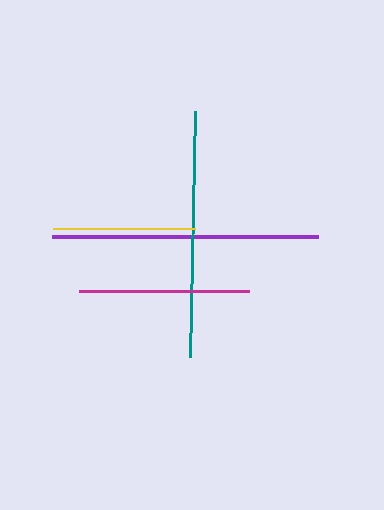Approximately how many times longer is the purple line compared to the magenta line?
The purple line is approximately 1.6 times the length of the magenta line.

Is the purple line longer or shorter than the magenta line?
The purple line is longer than the magenta line.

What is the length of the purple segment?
The purple segment is approximately 266 pixels long.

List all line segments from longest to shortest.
From longest to shortest: purple, teal, magenta, yellow.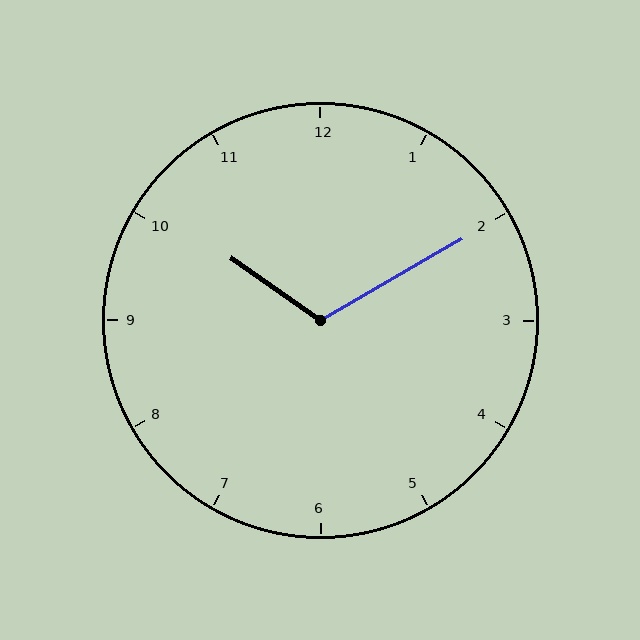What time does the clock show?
10:10.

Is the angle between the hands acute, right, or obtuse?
It is obtuse.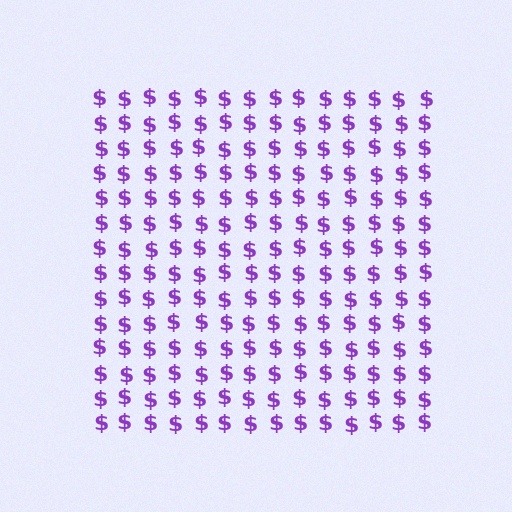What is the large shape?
The large shape is a square.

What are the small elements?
The small elements are dollar signs.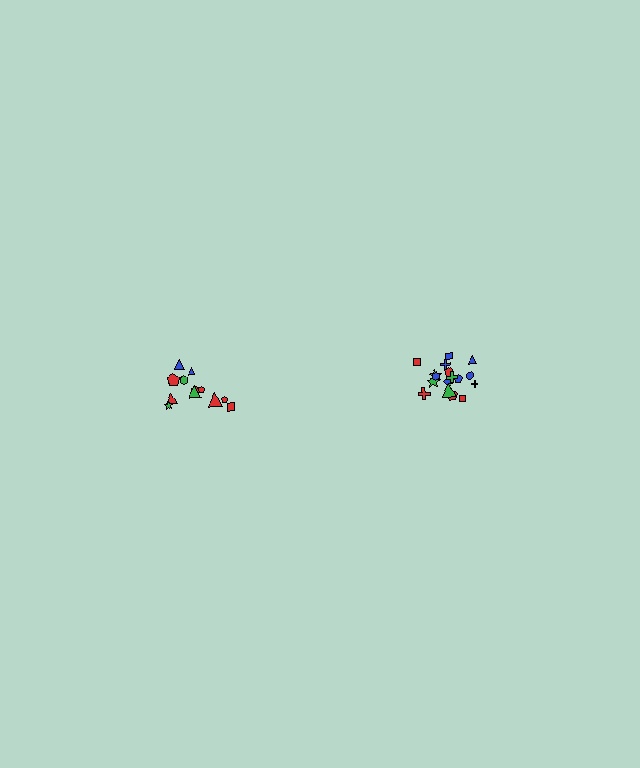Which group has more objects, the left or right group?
The right group.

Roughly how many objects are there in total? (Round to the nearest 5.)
Roughly 30 objects in total.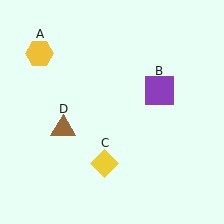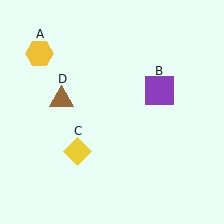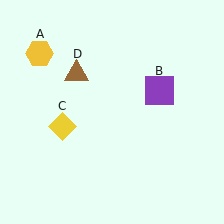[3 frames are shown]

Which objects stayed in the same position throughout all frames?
Yellow hexagon (object A) and purple square (object B) remained stationary.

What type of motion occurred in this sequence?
The yellow diamond (object C), brown triangle (object D) rotated clockwise around the center of the scene.